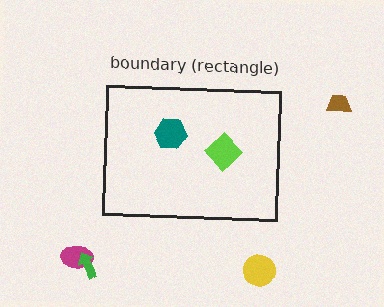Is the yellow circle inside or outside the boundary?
Outside.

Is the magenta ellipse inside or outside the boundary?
Outside.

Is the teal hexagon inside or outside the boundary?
Inside.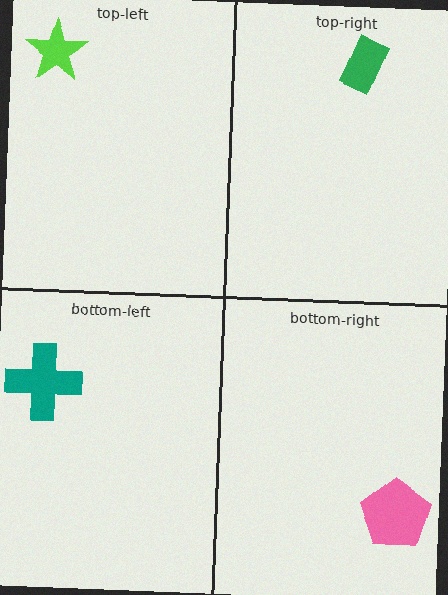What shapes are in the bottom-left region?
The teal cross.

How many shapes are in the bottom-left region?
1.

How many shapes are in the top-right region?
1.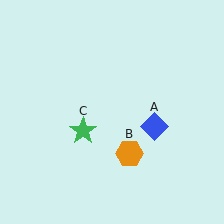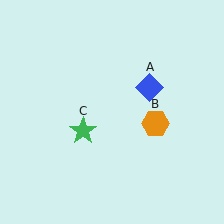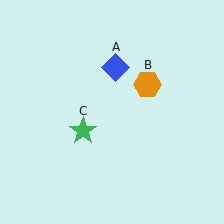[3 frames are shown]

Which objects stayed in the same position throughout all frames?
Green star (object C) remained stationary.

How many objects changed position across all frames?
2 objects changed position: blue diamond (object A), orange hexagon (object B).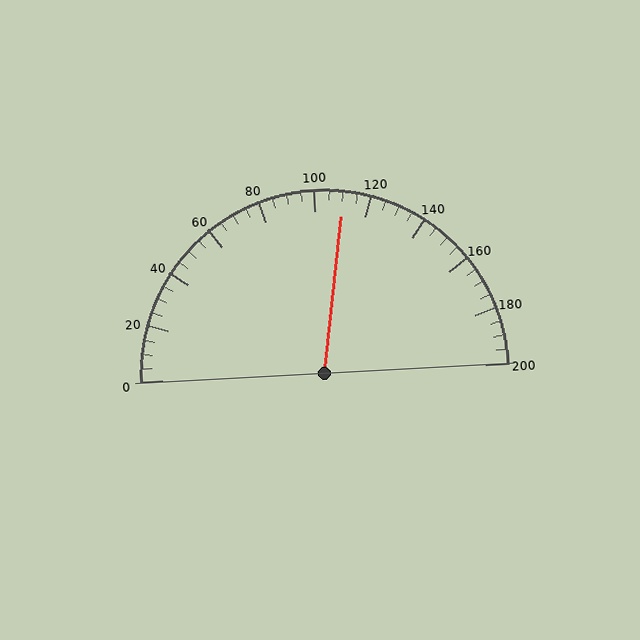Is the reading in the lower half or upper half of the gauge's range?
The reading is in the upper half of the range (0 to 200).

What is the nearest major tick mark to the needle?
The nearest major tick mark is 120.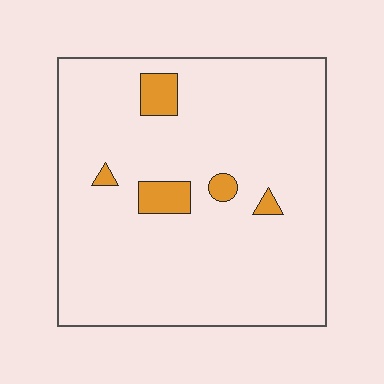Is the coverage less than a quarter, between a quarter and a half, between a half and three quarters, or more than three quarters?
Less than a quarter.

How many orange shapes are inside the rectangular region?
5.